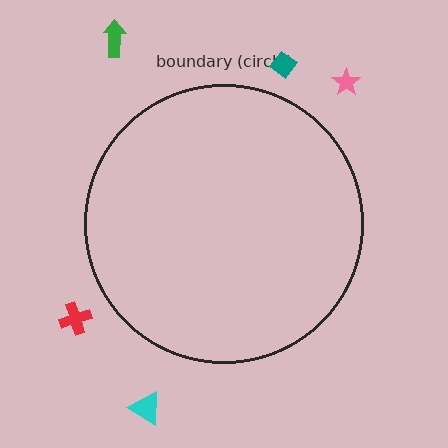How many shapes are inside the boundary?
0 inside, 5 outside.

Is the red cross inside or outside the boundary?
Outside.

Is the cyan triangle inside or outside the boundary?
Outside.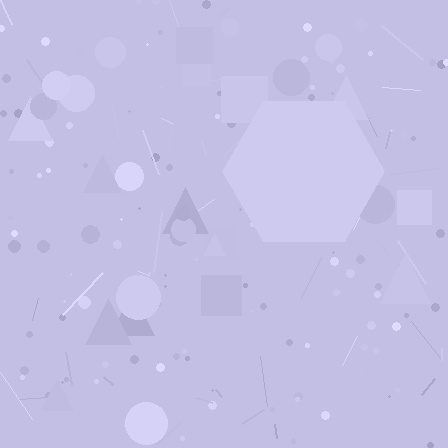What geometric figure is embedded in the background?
A hexagon is embedded in the background.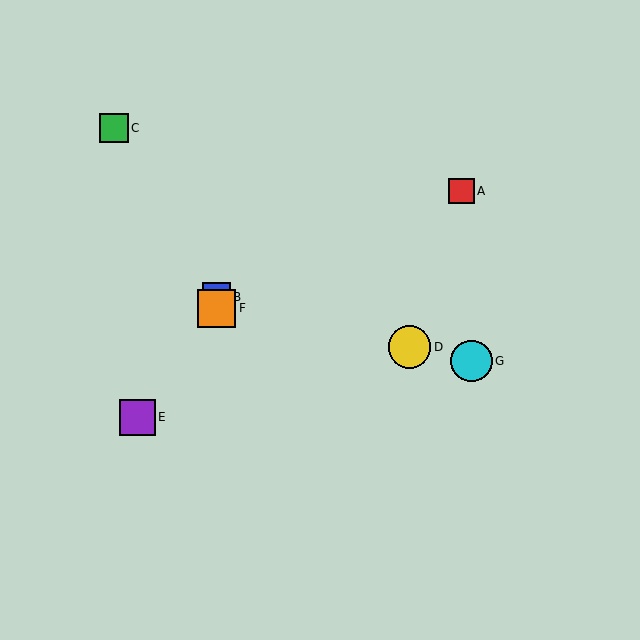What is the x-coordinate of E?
Object E is at x≈137.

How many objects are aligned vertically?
2 objects (B, F) are aligned vertically.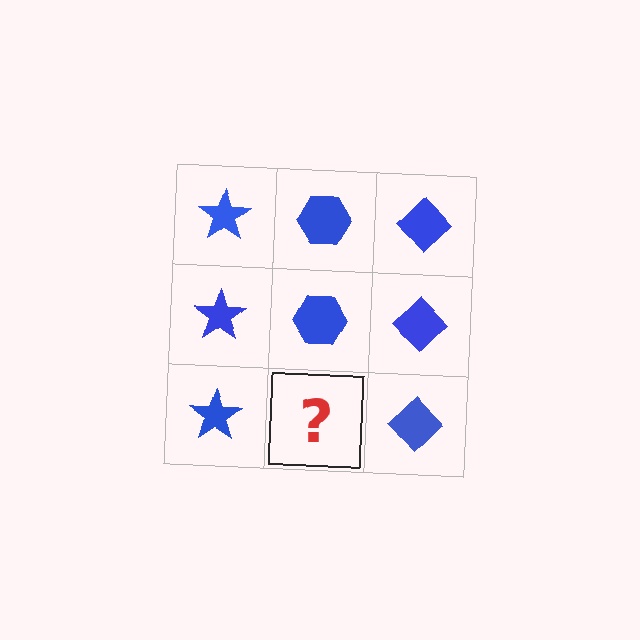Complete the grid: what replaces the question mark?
The question mark should be replaced with a blue hexagon.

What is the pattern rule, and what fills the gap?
The rule is that each column has a consistent shape. The gap should be filled with a blue hexagon.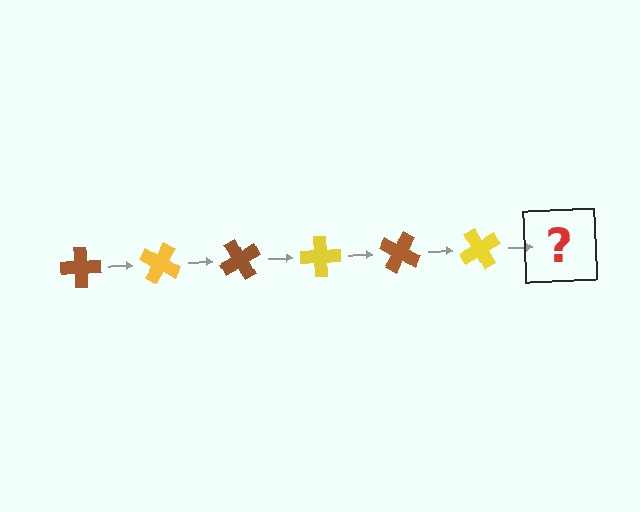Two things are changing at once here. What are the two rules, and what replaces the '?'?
The two rules are that it rotates 30 degrees each step and the color cycles through brown and yellow. The '?' should be a brown cross, rotated 180 degrees from the start.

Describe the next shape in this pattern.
It should be a brown cross, rotated 180 degrees from the start.